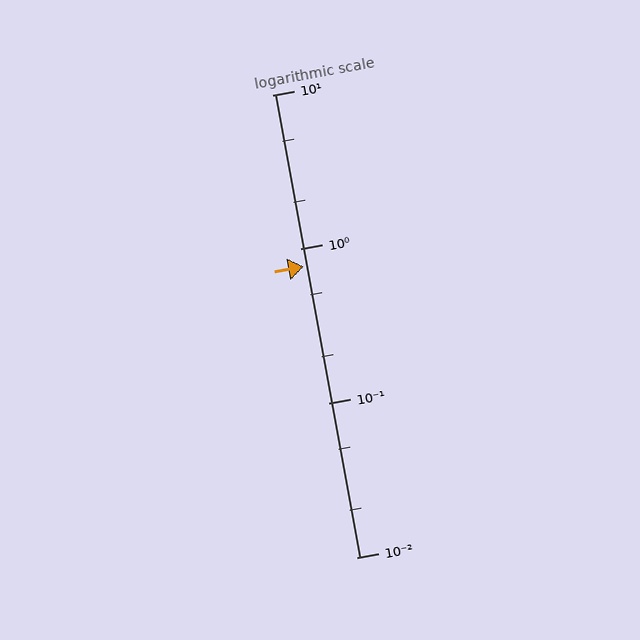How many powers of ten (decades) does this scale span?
The scale spans 3 decades, from 0.01 to 10.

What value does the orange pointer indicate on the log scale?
The pointer indicates approximately 0.77.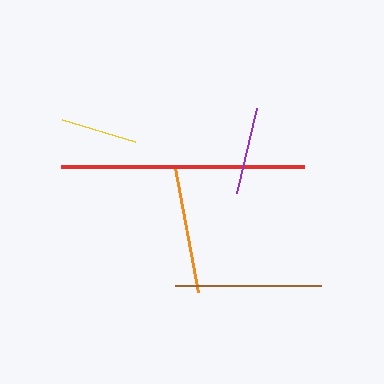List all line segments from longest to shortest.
From longest to shortest: red, brown, orange, purple, yellow.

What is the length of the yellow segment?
The yellow segment is approximately 76 pixels long.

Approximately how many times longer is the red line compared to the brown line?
The red line is approximately 1.7 times the length of the brown line.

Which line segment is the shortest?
The yellow line is the shortest at approximately 76 pixels.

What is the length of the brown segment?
The brown segment is approximately 145 pixels long.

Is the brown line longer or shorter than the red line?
The red line is longer than the brown line.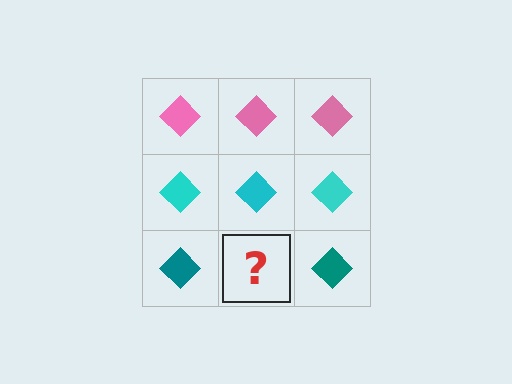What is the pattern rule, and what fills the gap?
The rule is that each row has a consistent color. The gap should be filled with a teal diamond.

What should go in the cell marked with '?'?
The missing cell should contain a teal diamond.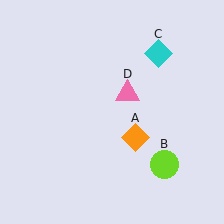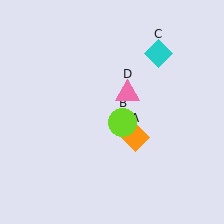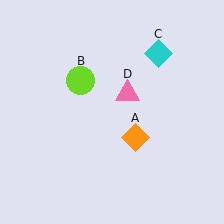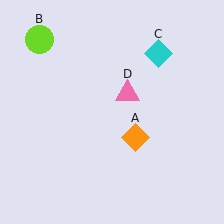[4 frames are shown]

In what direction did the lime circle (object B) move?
The lime circle (object B) moved up and to the left.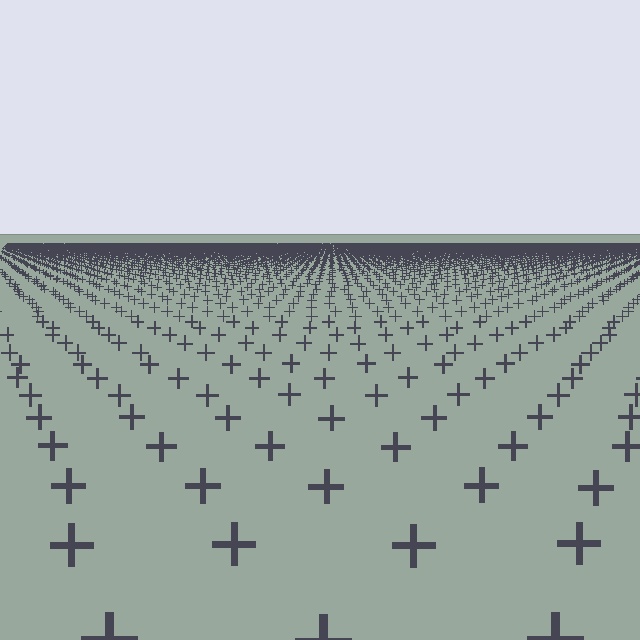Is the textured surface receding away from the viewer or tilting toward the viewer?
The surface is receding away from the viewer. Texture elements get smaller and denser toward the top.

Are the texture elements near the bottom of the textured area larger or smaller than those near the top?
Larger. Near the bottom, elements are closer to the viewer and appear at a bigger on-screen size.